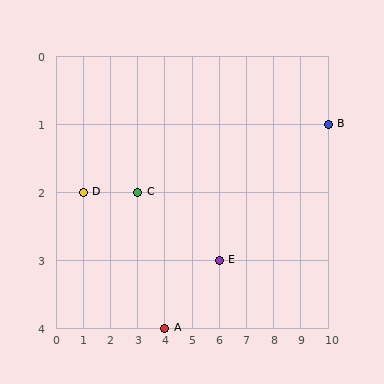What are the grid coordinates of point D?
Point D is at grid coordinates (1, 2).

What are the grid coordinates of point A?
Point A is at grid coordinates (4, 4).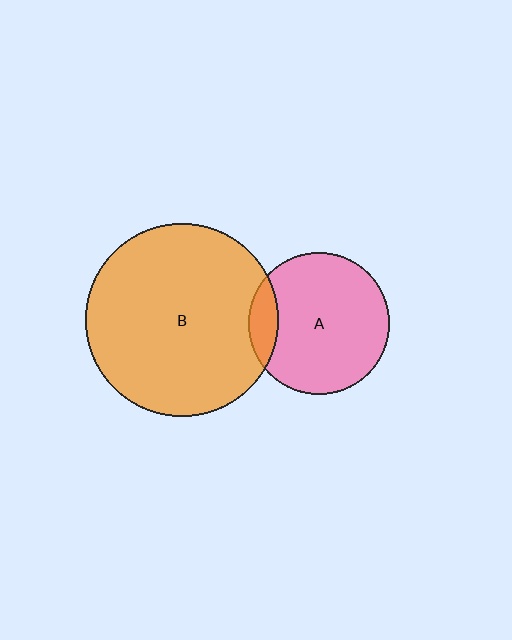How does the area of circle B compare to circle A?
Approximately 1.9 times.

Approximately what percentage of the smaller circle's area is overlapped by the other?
Approximately 15%.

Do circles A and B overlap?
Yes.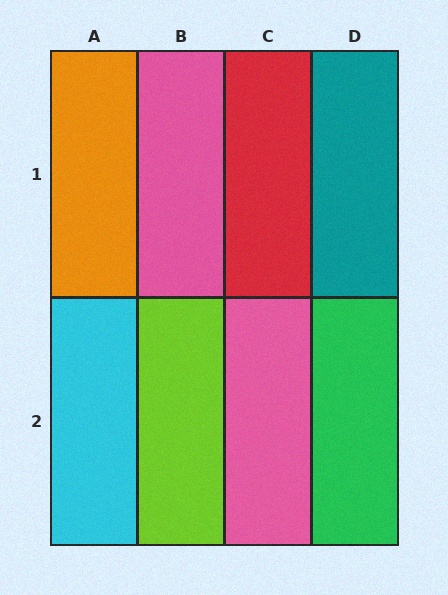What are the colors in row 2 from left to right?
Cyan, lime, pink, green.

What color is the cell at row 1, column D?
Teal.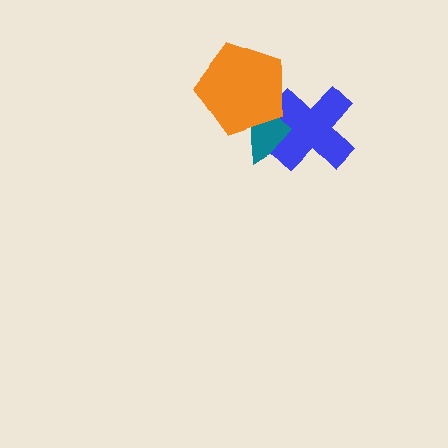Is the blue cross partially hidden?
Yes, it is partially covered by another shape.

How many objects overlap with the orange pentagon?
2 objects overlap with the orange pentagon.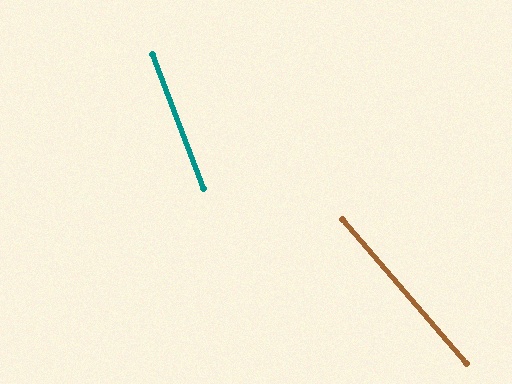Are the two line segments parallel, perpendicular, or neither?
Neither parallel nor perpendicular — they differ by about 20°.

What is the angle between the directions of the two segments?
Approximately 20 degrees.